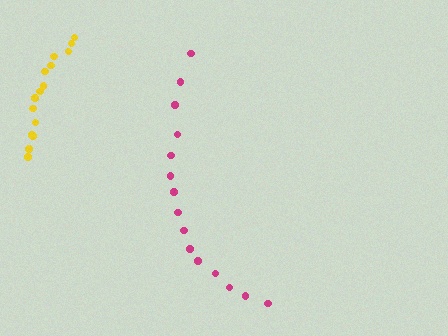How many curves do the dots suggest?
There are 2 distinct paths.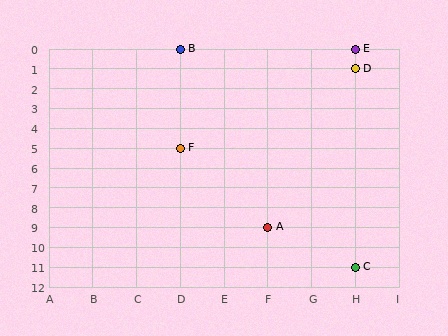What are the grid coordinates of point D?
Point D is at grid coordinates (H, 1).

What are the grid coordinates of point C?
Point C is at grid coordinates (H, 11).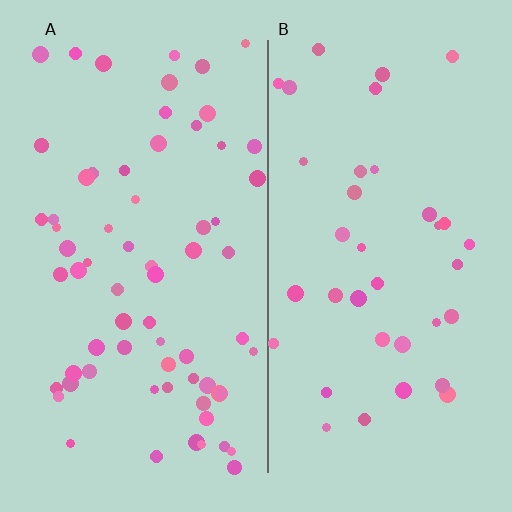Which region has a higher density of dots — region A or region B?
A (the left).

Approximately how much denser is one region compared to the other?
Approximately 1.8× — region A over region B.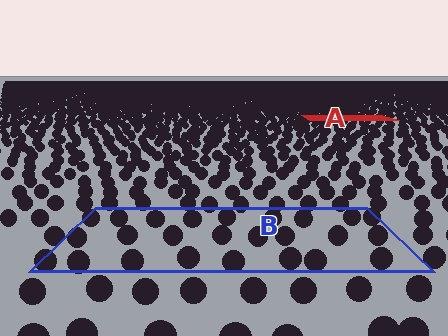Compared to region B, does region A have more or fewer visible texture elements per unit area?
Region A has more texture elements per unit area — they are packed more densely because it is farther away.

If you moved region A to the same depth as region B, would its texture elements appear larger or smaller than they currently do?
They would appear larger. At a closer depth, the same texture elements are projected at a bigger on-screen size.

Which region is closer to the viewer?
Region B is closer. The texture elements there are larger and more spread out.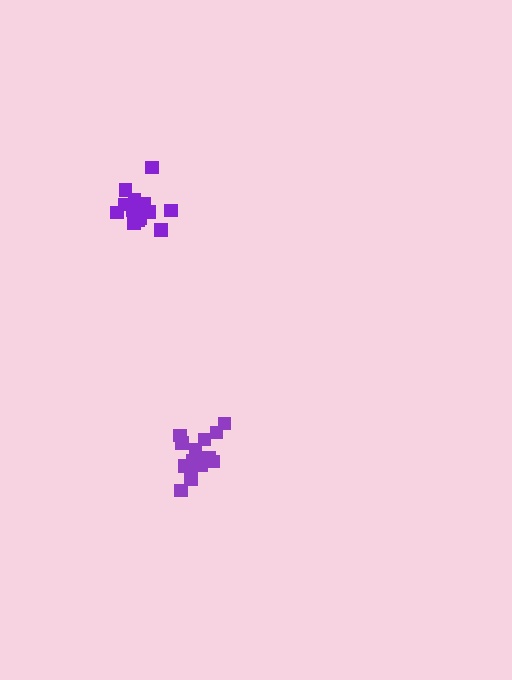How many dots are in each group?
Group 1: 15 dots, Group 2: 14 dots (29 total).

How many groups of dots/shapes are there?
There are 2 groups.